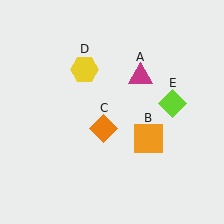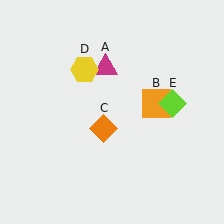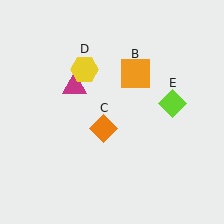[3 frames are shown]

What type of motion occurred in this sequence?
The magenta triangle (object A), orange square (object B) rotated counterclockwise around the center of the scene.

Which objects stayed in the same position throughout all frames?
Orange diamond (object C) and yellow hexagon (object D) and lime diamond (object E) remained stationary.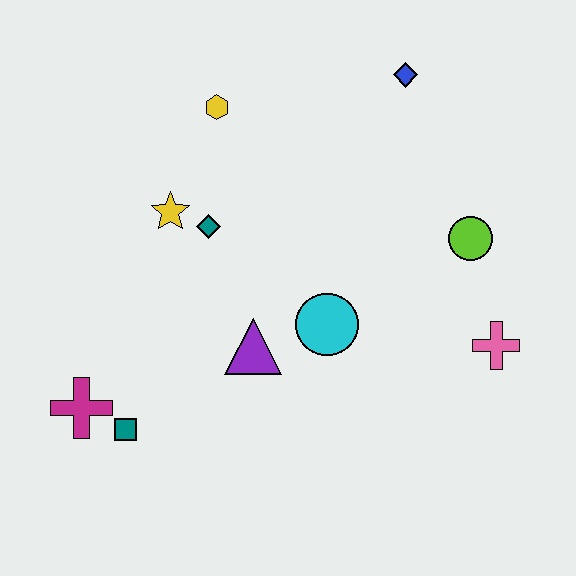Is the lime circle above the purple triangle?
Yes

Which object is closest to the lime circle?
The pink cross is closest to the lime circle.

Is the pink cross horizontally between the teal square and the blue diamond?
No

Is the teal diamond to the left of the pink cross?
Yes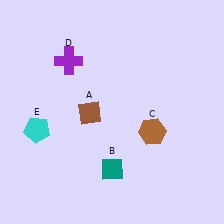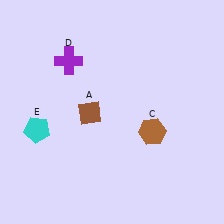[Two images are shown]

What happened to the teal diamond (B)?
The teal diamond (B) was removed in Image 2. It was in the bottom-right area of Image 1.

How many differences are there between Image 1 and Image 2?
There is 1 difference between the two images.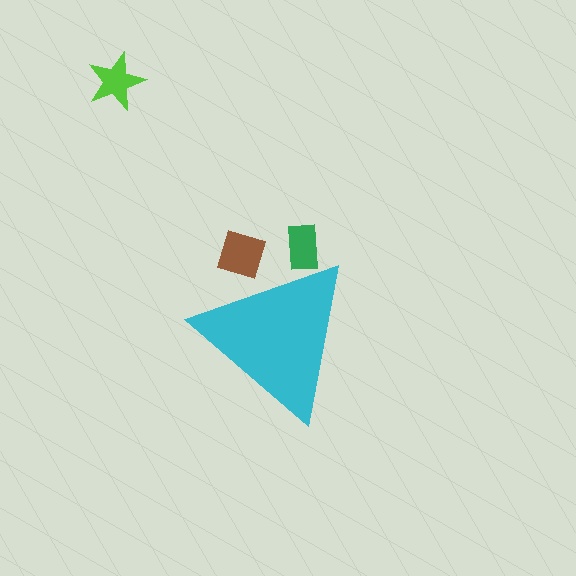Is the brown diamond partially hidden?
Yes, the brown diamond is partially hidden behind the cyan triangle.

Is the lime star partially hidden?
No, the lime star is fully visible.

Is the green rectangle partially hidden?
Yes, the green rectangle is partially hidden behind the cyan triangle.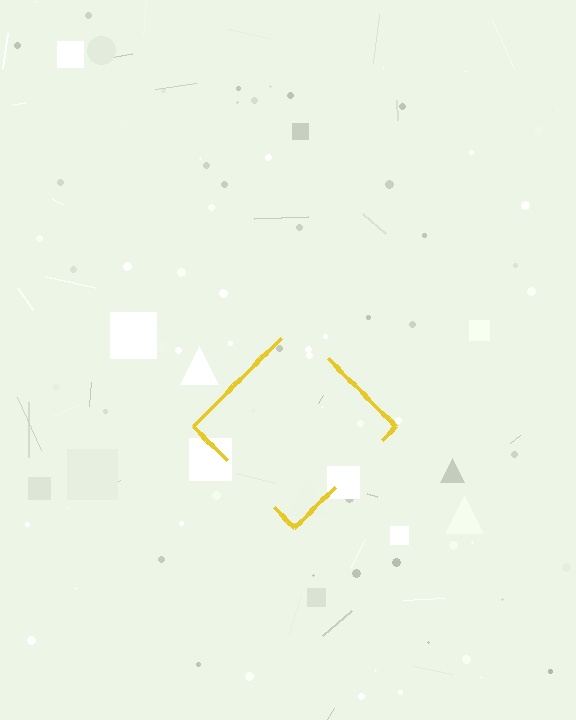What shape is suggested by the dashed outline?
The dashed outline suggests a diamond.